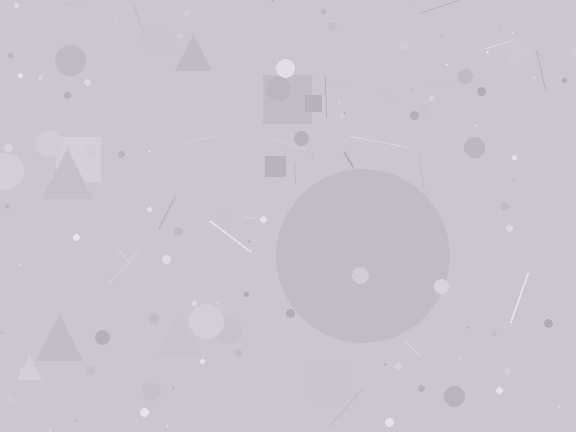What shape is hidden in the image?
A circle is hidden in the image.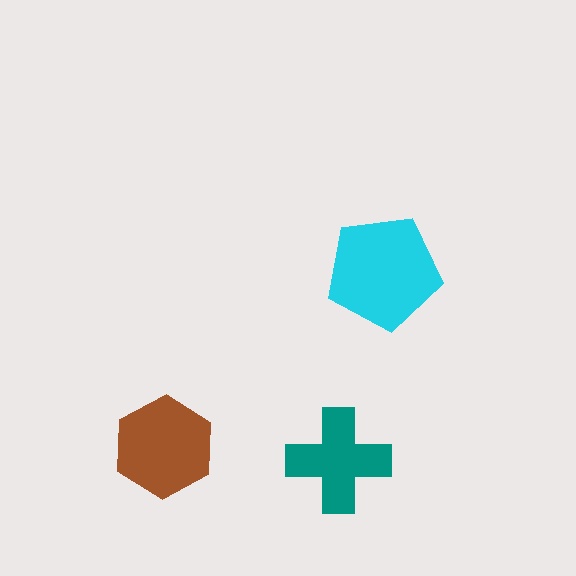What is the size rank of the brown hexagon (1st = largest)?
2nd.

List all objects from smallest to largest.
The teal cross, the brown hexagon, the cyan pentagon.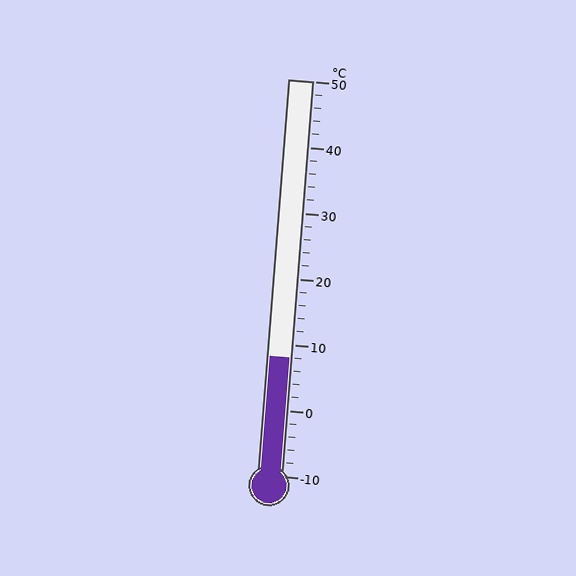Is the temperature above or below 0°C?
The temperature is above 0°C.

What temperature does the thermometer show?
The thermometer shows approximately 8°C.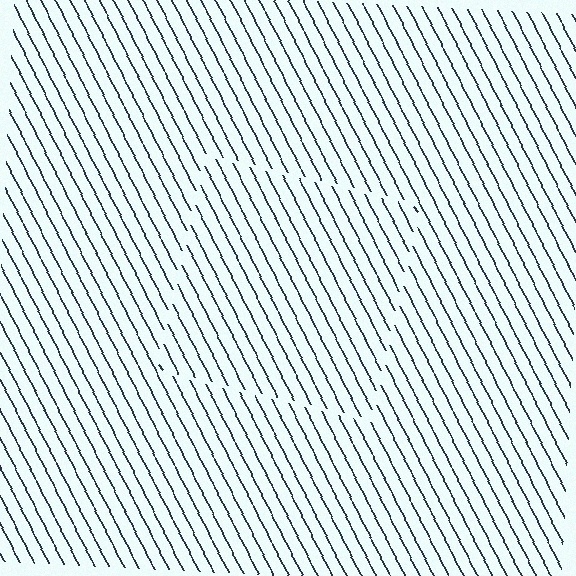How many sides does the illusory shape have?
4 sides — the line-ends trace a square.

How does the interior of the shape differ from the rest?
The interior of the shape contains the same grating, shifted by half a period — the contour is defined by the phase discontinuity where line-ends from the inner and outer gratings abut.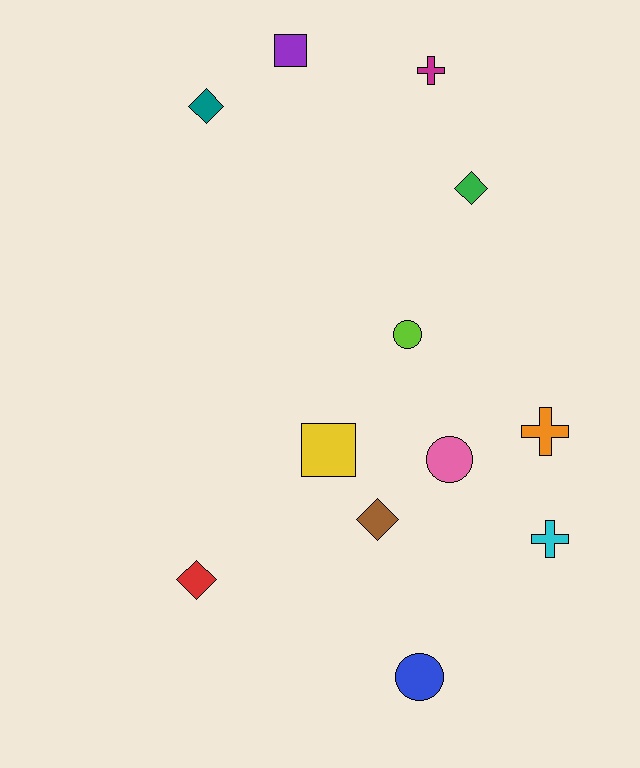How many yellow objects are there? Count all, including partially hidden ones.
There is 1 yellow object.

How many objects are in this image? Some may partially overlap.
There are 12 objects.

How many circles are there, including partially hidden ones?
There are 3 circles.